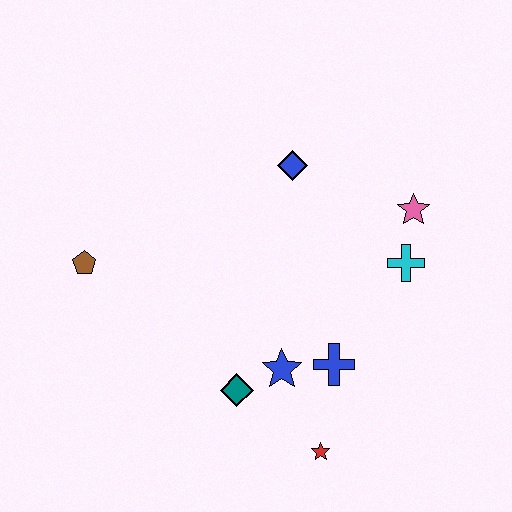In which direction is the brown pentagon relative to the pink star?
The brown pentagon is to the left of the pink star.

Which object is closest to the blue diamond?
The pink star is closest to the blue diamond.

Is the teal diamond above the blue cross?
No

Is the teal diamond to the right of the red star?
No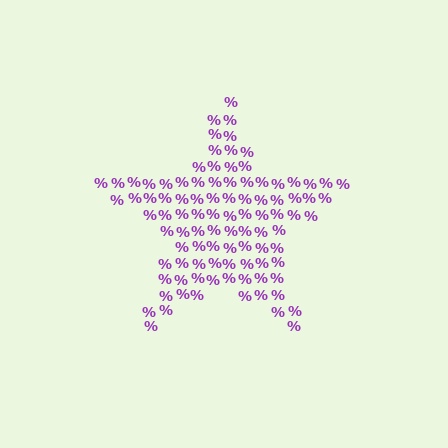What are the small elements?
The small elements are percent signs.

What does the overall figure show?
The overall figure shows a star.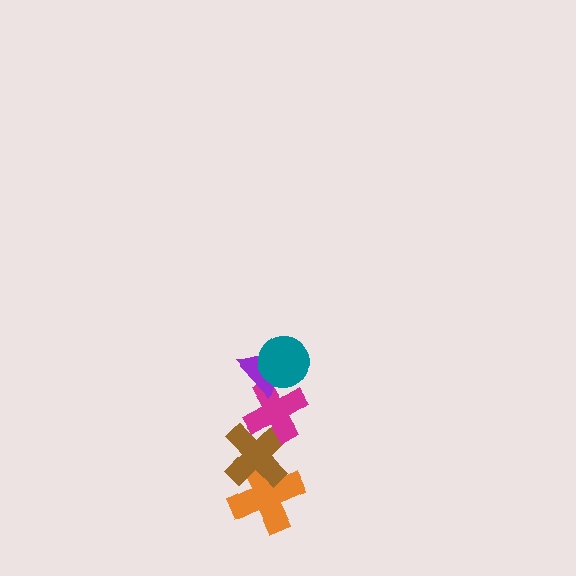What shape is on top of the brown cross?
The magenta cross is on top of the brown cross.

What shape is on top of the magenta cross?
The purple triangle is on top of the magenta cross.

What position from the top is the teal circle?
The teal circle is 1st from the top.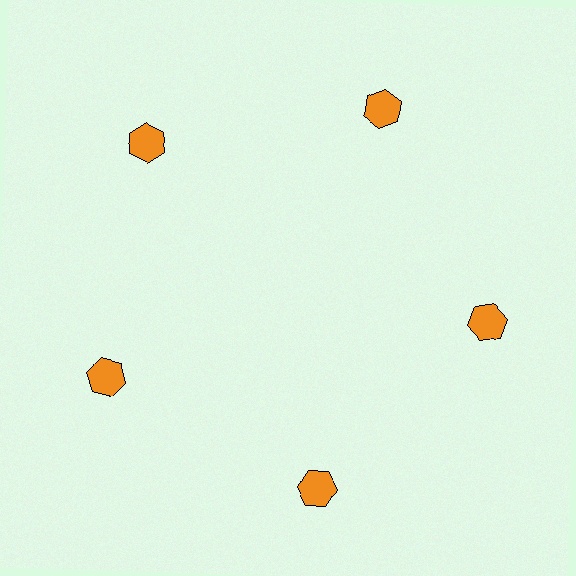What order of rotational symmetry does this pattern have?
This pattern has 5-fold rotational symmetry.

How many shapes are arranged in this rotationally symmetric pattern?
There are 5 shapes, arranged in 5 groups of 1.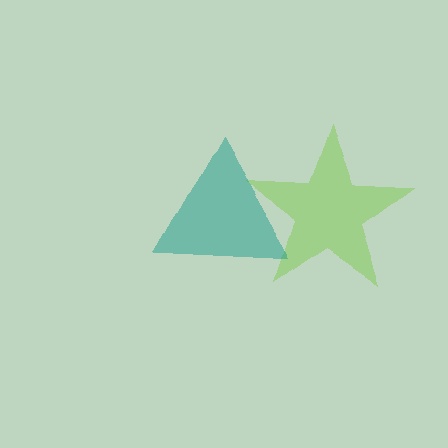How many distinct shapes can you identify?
There are 2 distinct shapes: a lime star, a teal triangle.